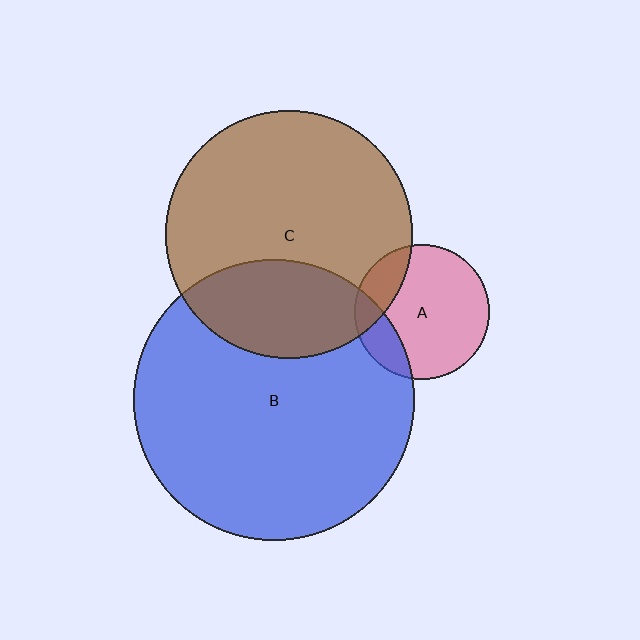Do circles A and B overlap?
Yes.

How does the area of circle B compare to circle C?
Approximately 1.3 times.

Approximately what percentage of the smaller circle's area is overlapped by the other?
Approximately 20%.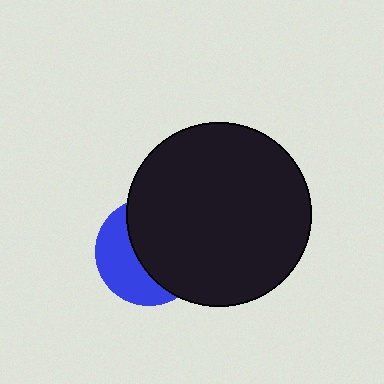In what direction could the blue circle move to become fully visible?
The blue circle could move left. That would shift it out from behind the black circle entirely.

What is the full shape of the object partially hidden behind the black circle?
The partially hidden object is a blue circle.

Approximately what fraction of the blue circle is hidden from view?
Roughly 60% of the blue circle is hidden behind the black circle.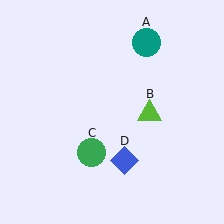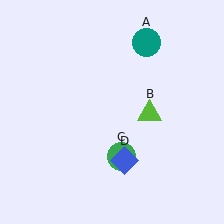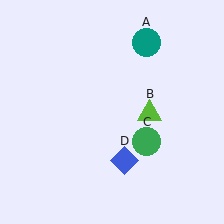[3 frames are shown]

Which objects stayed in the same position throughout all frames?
Teal circle (object A) and lime triangle (object B) and blue diamond (object D) remained stationary.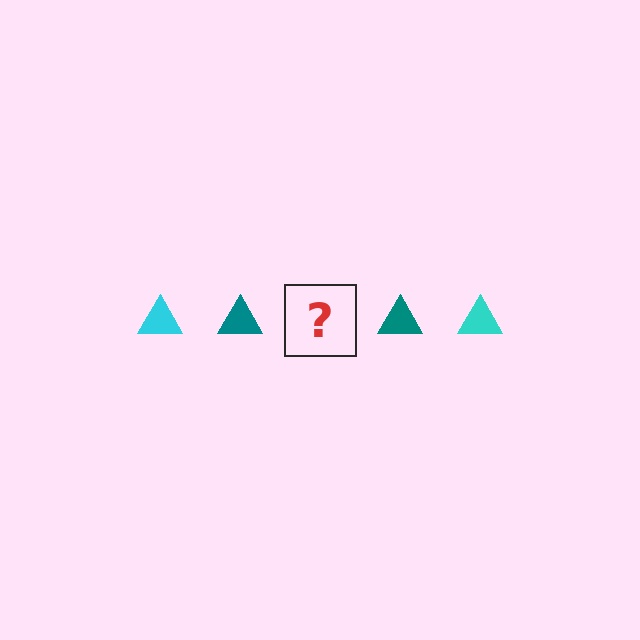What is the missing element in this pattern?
The missing element is a cyan triangle.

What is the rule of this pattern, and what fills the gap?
The rule is that the pattern cycles through cyan, teal triangles. The gap should be filled with a cyan triangle.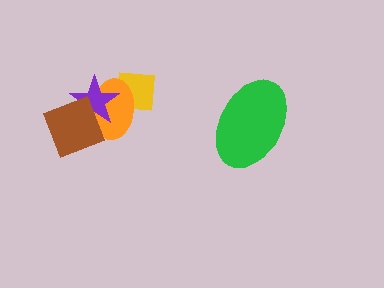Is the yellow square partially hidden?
Yes, it is partially covered by another shape.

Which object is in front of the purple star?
The brown diamond is in front of the purple star.